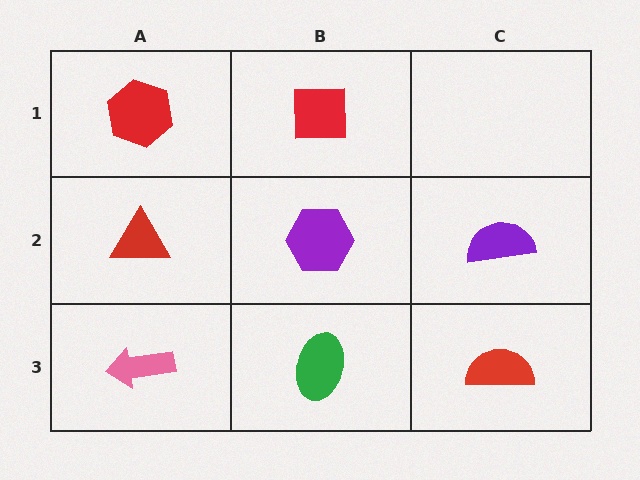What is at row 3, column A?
A pink arrow.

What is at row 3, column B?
A green ellipse.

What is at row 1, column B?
A red square.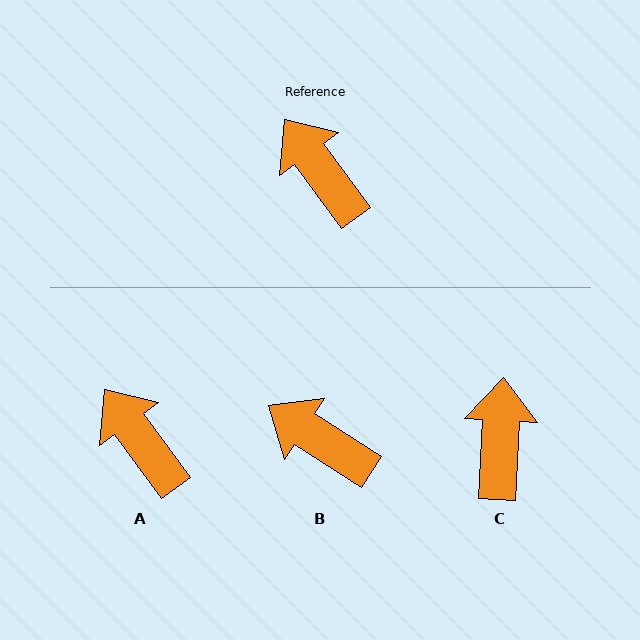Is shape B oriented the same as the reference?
No, it is off by about 21 degrees.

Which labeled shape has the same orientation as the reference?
A.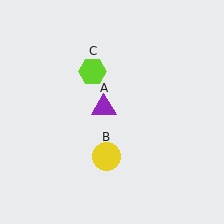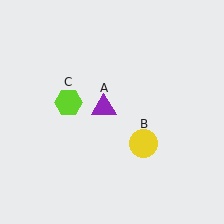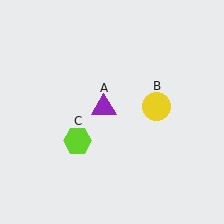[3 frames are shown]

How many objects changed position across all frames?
2 objects changed position: yellow circle (object B), lime hexagon (object C).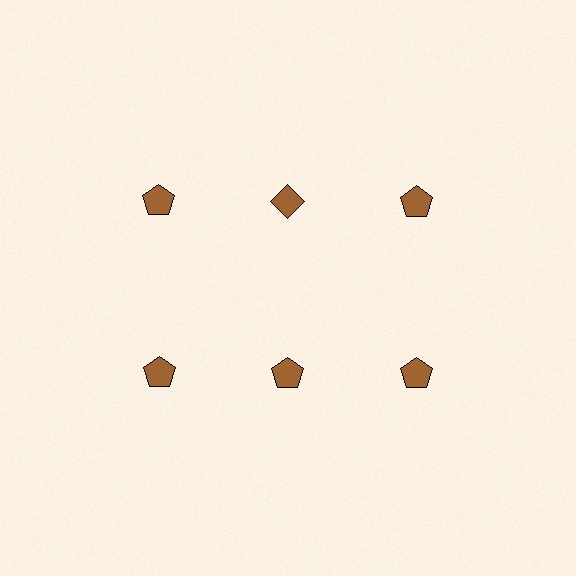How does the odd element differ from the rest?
It has a different shape: diamond instead of pentagon.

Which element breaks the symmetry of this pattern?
The brown diamond in the top row, second from left column breaks the symmetry. All other shapes are brown pentagons.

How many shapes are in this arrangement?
There are 6 shapes arranged in a grid pattern.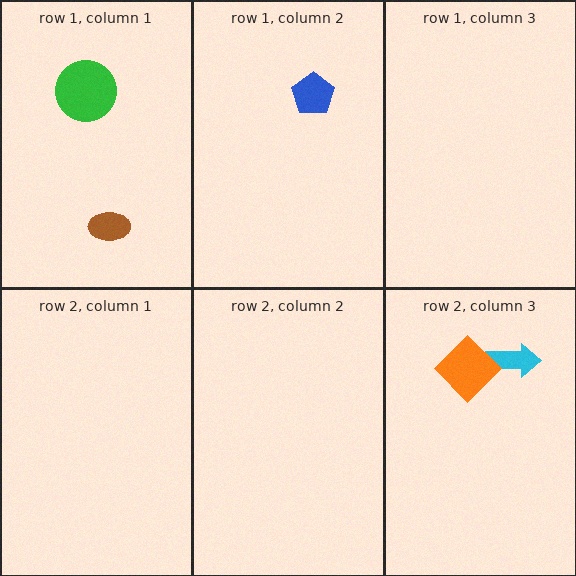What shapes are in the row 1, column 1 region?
The brown ellipse, the green circle.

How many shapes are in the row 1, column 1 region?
2.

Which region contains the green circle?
The row 1, column 1 region.